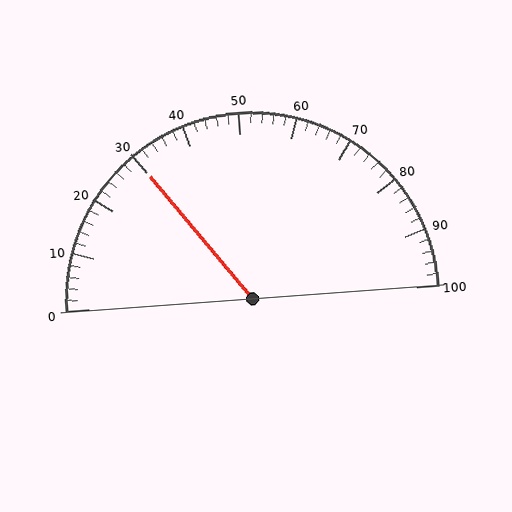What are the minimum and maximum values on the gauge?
The gauge ranges from 0 to 100.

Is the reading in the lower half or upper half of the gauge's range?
The reading is in the lower half of the range (0 to 100).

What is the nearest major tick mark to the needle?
The nearest major tick mark is 30.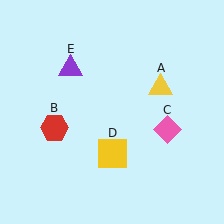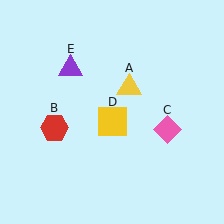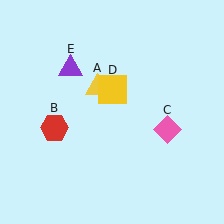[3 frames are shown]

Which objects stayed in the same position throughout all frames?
Red hexagon (object B) and pink diamond (object C) and purple triangle (object E) remained stationary.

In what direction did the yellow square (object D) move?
The yellow square (object D) moved up.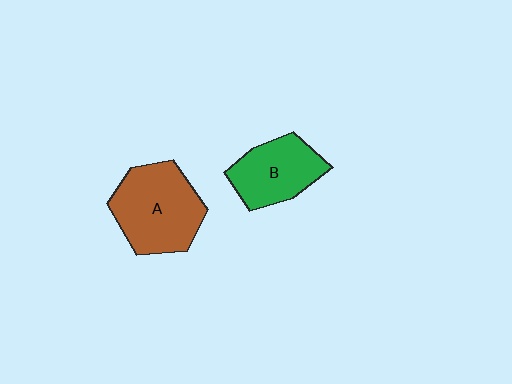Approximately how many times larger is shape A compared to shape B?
Approximately 1.4 times.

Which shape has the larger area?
Shape A (brown).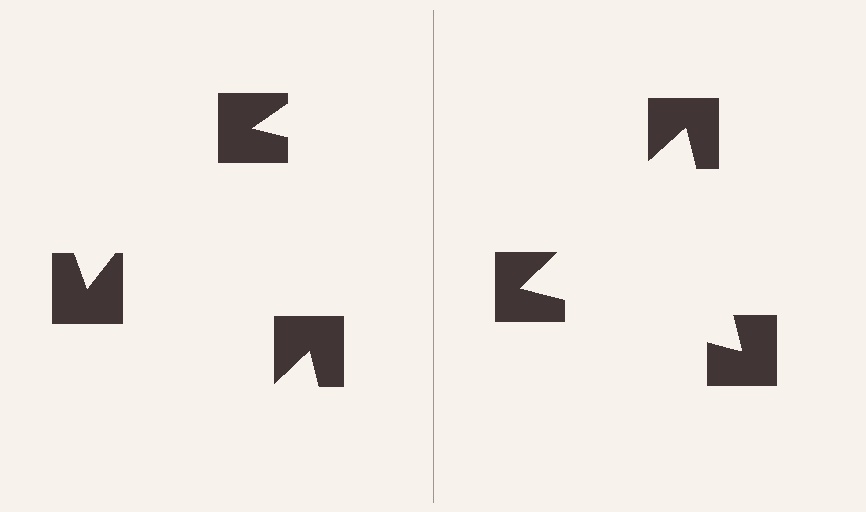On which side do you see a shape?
An illusory triangle appears on the right side. On the left side the wedge cuts are rotated, so no coherent shape forms.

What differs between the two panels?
The notched squares are positioned identically on both sides; only the wedge orientations differ. On the right they align to a triangle; on the left they are misaligned.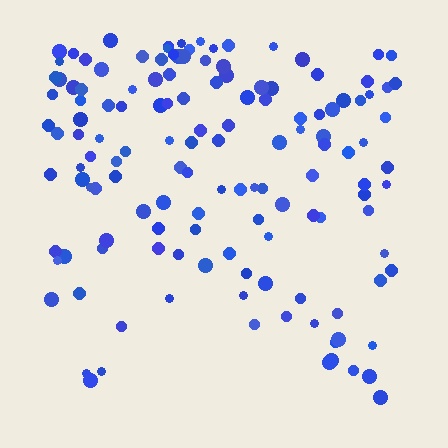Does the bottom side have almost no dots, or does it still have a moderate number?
Still a moderate number, just noticeably fewer than the top.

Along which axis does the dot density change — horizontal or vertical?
Vertical.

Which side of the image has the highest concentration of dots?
The top.